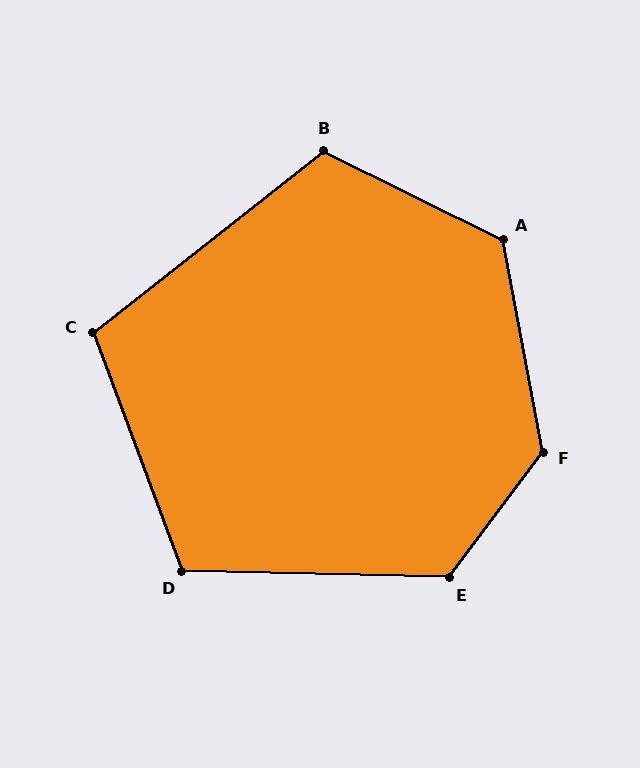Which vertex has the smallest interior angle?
C, at approximately 108 degrees.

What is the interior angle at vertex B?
Approximately 115 degrees (obtuse).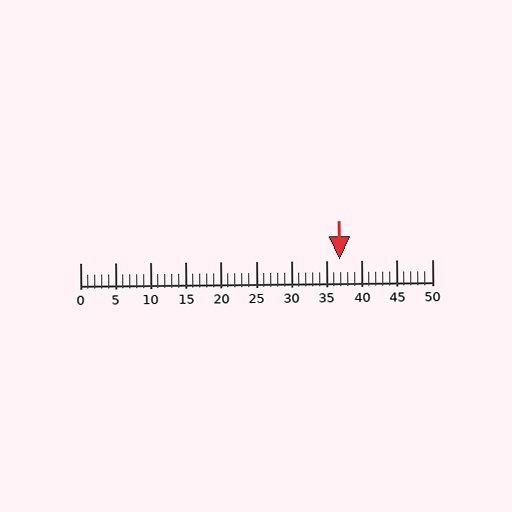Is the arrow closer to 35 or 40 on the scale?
The arrow is closer to 35.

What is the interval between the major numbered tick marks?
The major tick marks are spaced 5 units apart.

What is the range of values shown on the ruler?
The ruler shows values from 0 to 50.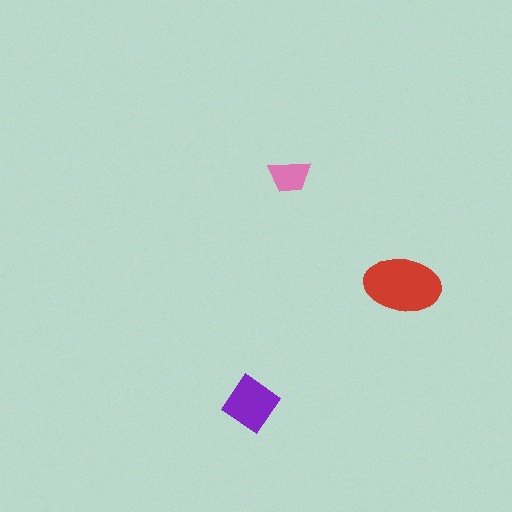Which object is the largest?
The red ellipse.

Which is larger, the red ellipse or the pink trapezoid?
The red ellipse.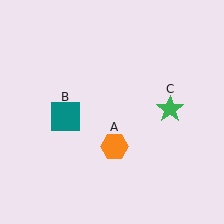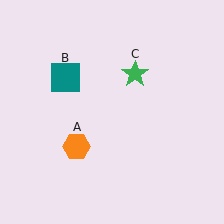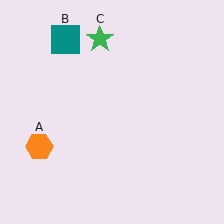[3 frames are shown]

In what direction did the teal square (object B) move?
The teal square (object B) moved up.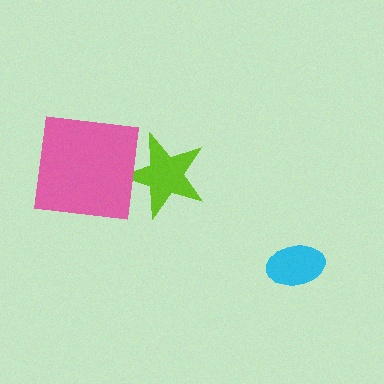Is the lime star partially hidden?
Yes, it is partially covered by another shape.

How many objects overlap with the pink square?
1 object overlaps with the pink square.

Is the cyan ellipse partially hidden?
No, no other shape covers it.